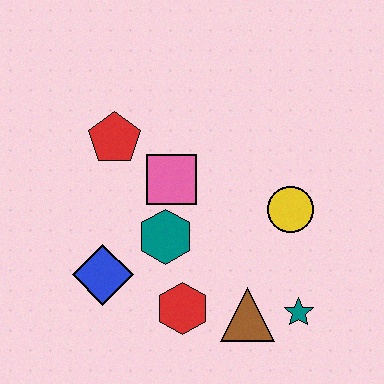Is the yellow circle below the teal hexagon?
No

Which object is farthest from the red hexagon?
The red pentagon is farthest from the red hexagon.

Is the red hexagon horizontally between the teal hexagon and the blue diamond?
No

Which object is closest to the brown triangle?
The teal star is closest to the brown triangle.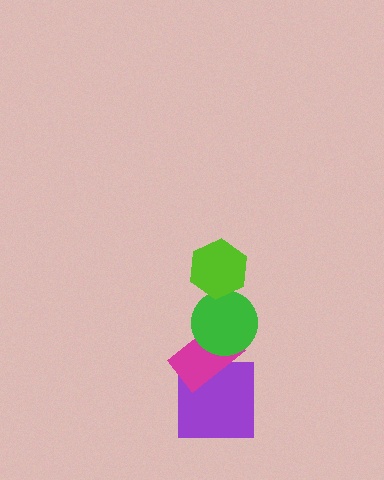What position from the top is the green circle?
The green circle is 2nd from the top.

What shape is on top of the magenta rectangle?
The green circle is on top of the magenta rectangle.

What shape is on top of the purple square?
The magenta rectangle is on top of the purple square.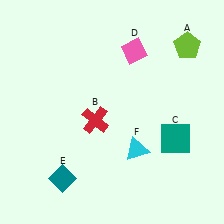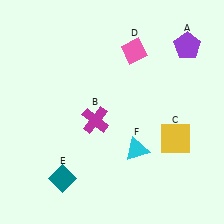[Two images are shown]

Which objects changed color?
A changed from lime to purple. B changed from red to magenta. C changed from teal to yellow.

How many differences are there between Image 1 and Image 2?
There are 3 differences between the two images.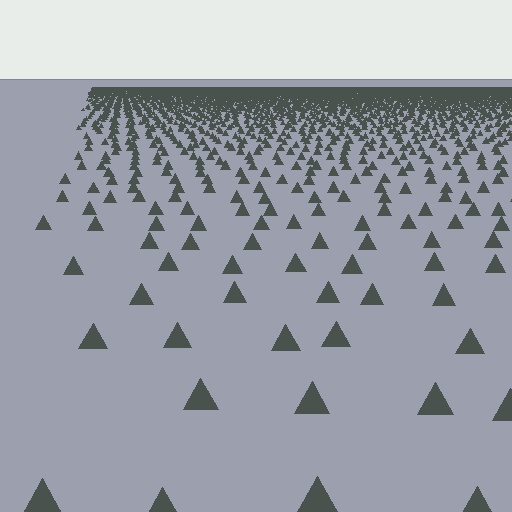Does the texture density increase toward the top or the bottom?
Density increases toward the top.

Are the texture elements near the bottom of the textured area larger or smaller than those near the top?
Larger. Near the bottom, elements are closer to the viewer and appear at a bigger on-screen size.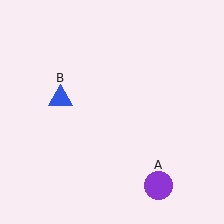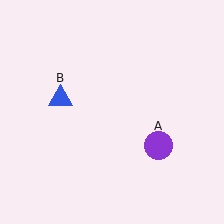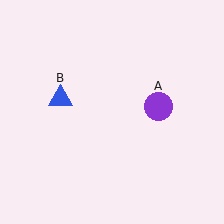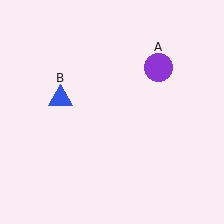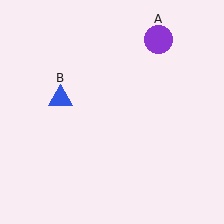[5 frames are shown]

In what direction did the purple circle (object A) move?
The purple circle (object A) moved up.